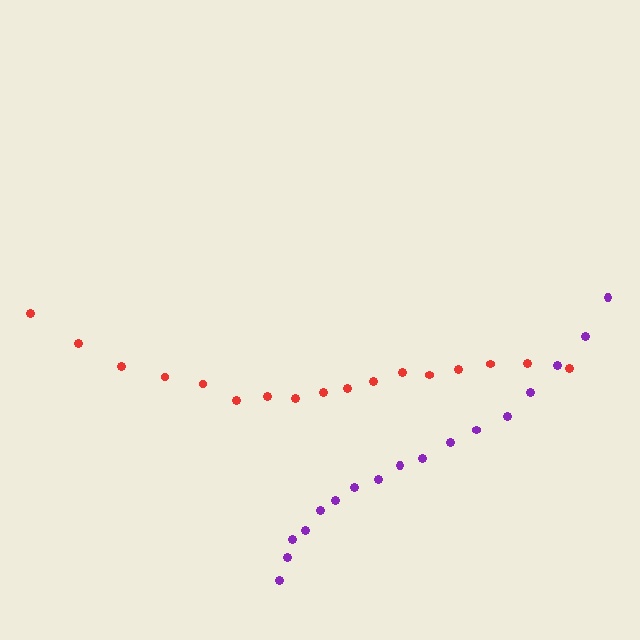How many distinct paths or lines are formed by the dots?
There are 2 distinct paths.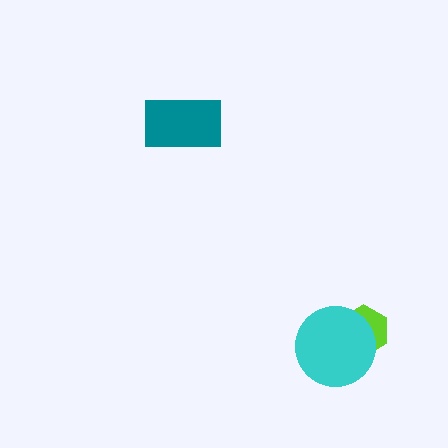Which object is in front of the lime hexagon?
The cyan circle is in front of the lime hexagon.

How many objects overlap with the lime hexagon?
1 object overlaps with the lime hexagon.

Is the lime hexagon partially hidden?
Yes, it is partially covered by another shape.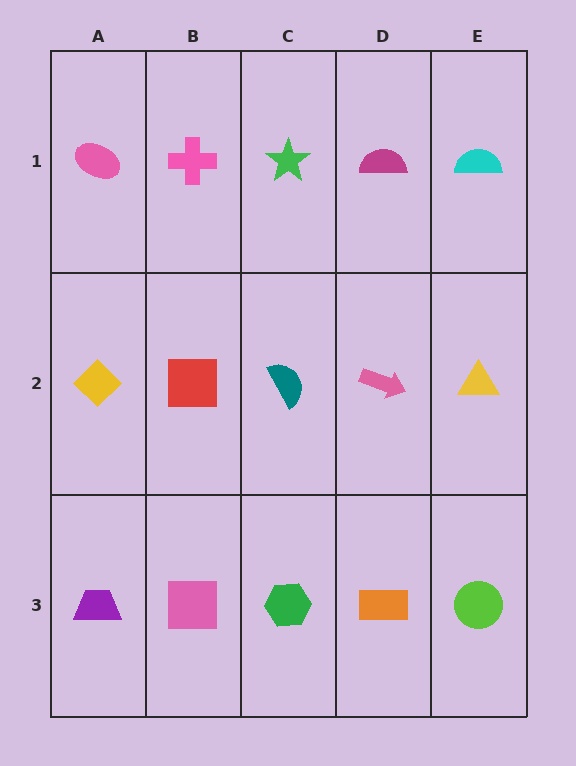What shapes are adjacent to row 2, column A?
A pink ellipse (row 1, column A), a purple trapezoid (row 3, column A), a red square (row 2, column B).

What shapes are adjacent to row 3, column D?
A pink arrow (row 2, column D), a green hexagon (row 3, column C), a lime circle (row 3, column E).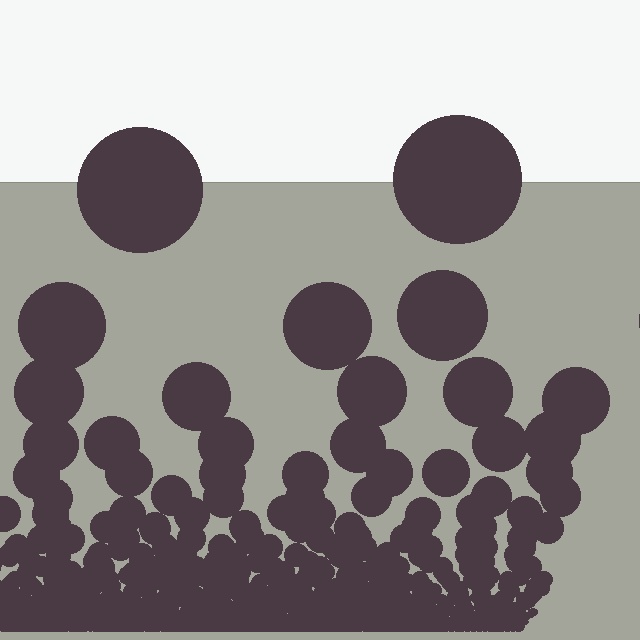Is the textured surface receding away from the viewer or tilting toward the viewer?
The surface appears to tilt toward the viewer. Texture elements get larger and sparser toward the top.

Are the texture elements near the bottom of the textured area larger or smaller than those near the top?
Smaller. The gradient is inverted — elements near the bottom are smaller and denser.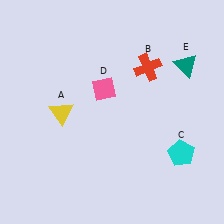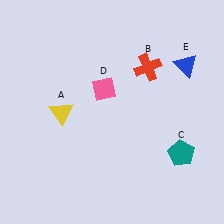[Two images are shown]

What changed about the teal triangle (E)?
In Image 1, E is teal. In Image 2, it changed to blue.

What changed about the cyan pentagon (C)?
In Image 1, C is cyan. In Image 2, it changed to teal.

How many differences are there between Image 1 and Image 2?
There are 2 differences between the two images.